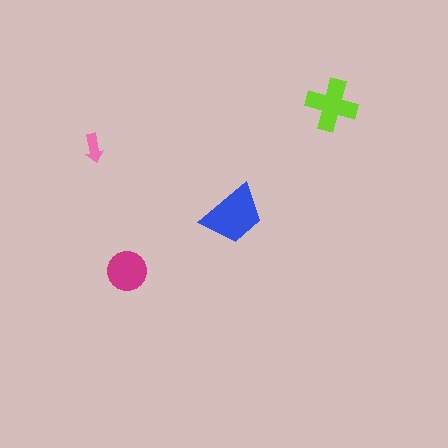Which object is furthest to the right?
The lime cross is rightmost.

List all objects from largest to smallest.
The blue trapezoid, the lime cross, the magenta circle, the pink arrow.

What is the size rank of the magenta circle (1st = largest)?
3rd.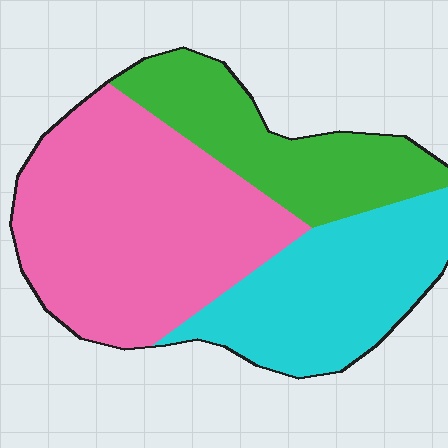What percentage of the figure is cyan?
Cyan takes up between a quarter and a half of the figure.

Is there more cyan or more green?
Cyan.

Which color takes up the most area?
Pink, at roughly 50%.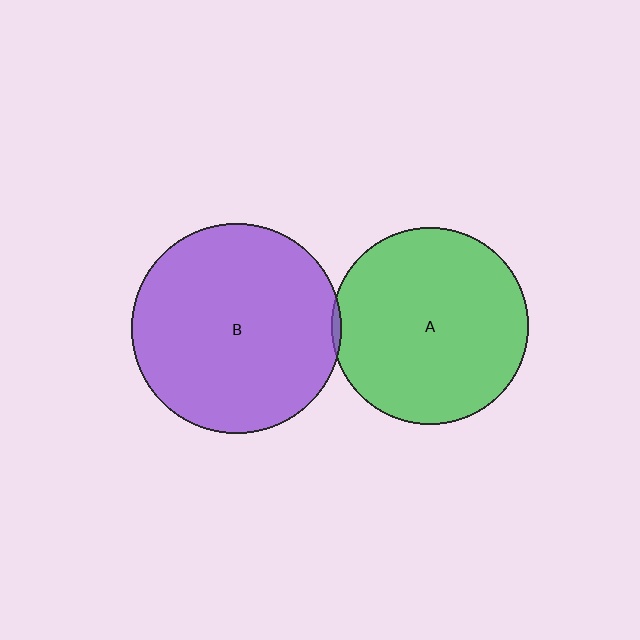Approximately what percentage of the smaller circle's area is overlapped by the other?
Approximately 5%.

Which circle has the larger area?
Circle B (purple).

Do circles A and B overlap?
Yes.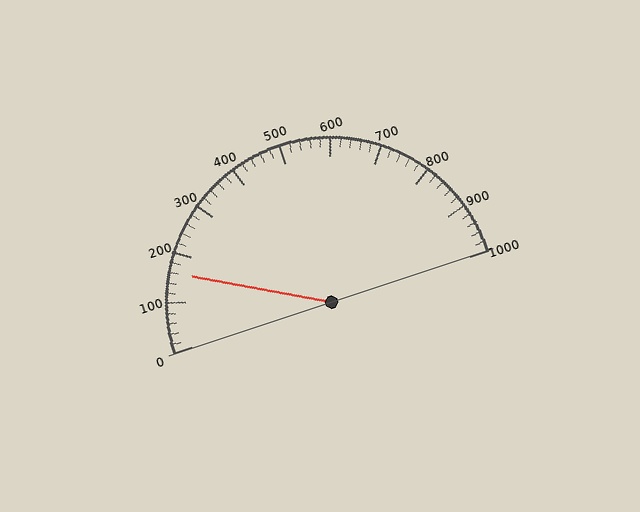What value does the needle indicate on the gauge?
The needle indicates approximately 160.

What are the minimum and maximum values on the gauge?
The gauge ranges from 0 to 1000.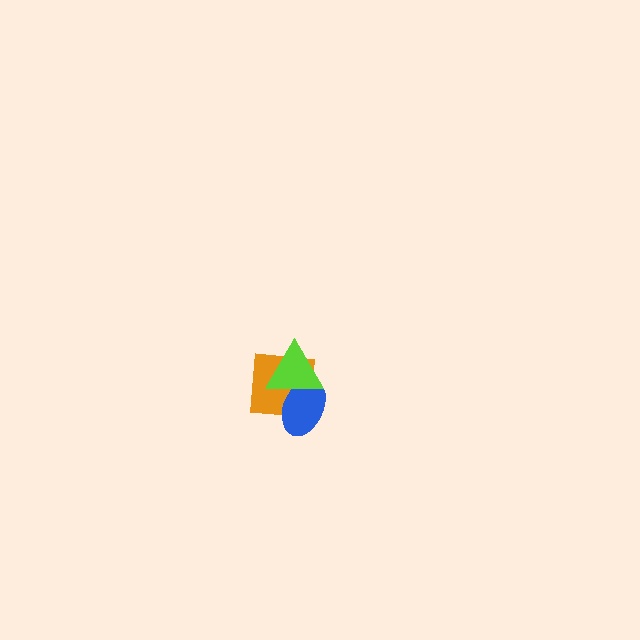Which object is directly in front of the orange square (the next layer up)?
The blue ellipse is directly in front of the orange square.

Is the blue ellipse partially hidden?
Yes, it is partially covered by another shape.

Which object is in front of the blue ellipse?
The lime triangle is in front of the blue ellipse.